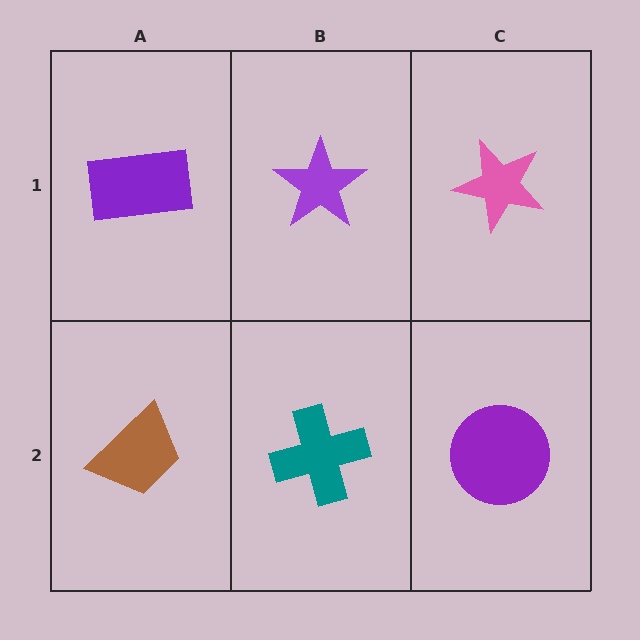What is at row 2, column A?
A brown trapezoid.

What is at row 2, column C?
A purple circle.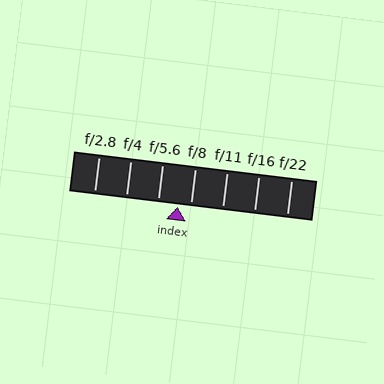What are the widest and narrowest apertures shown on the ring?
The widest aperture shown is f/2.8 and the narrowest is f/22.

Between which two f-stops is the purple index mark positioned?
The index mark is between f/5.6 and f/8.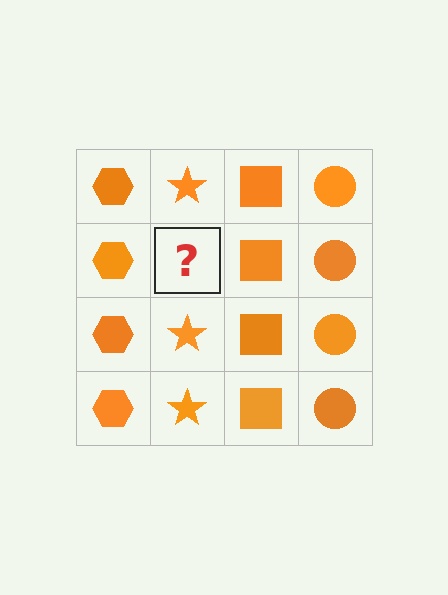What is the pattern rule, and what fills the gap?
The rule is that each column has a consistent shape. The gap should be filled with an orange star.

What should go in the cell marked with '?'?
The missing cell should contain an orange star.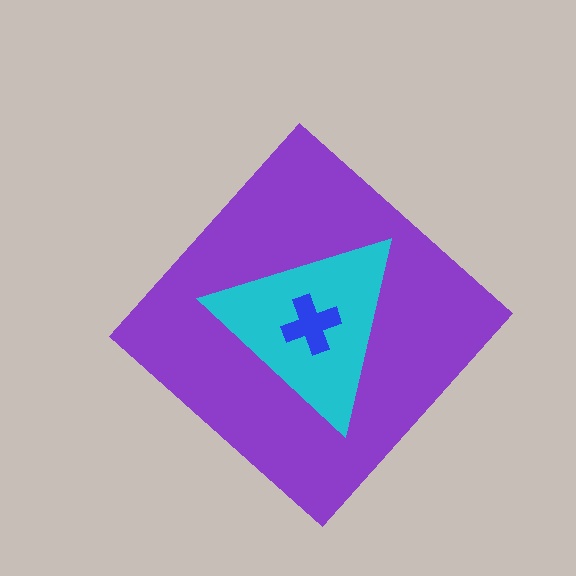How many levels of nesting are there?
3.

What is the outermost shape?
The purple diamond.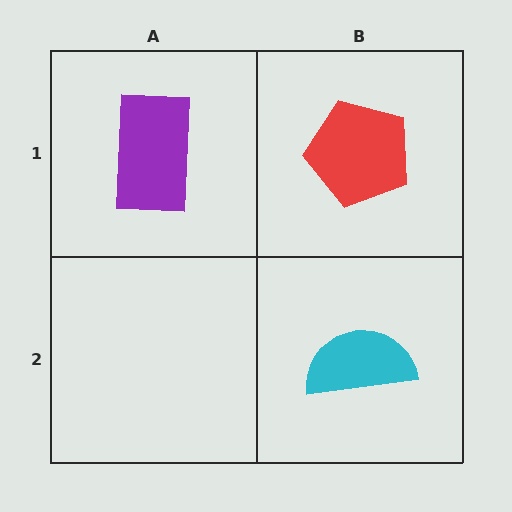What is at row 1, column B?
A red pentagon.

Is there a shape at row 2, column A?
No, that cell is empty.